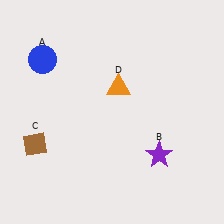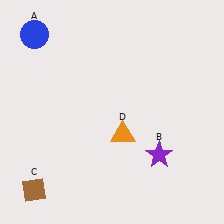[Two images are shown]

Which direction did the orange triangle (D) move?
The orange triangle (D) moved down.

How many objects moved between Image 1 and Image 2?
3 objects moved between the two images.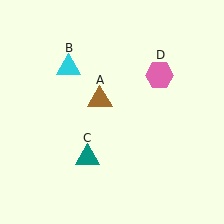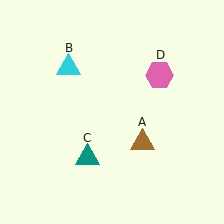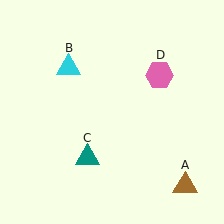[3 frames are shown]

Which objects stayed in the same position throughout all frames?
Cyan triangle (object B) and teal triangle (object C) and pink hexagon (object D) remained stationary.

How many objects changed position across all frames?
1 object changed position: brown triangle (object A).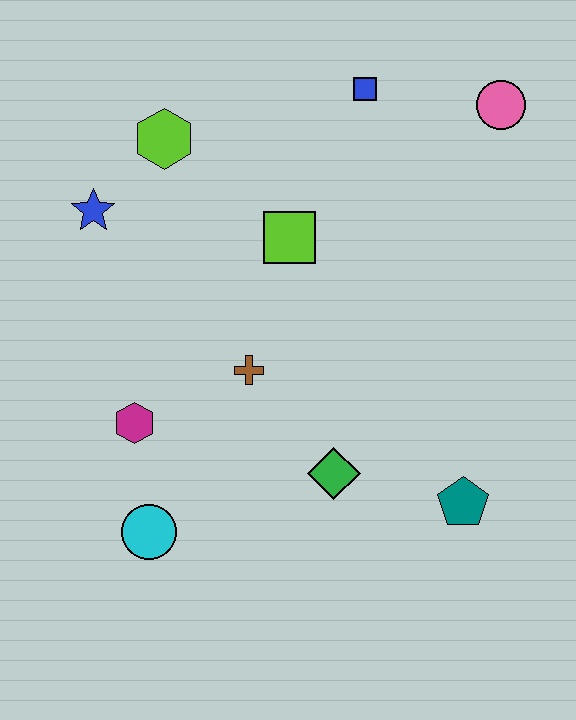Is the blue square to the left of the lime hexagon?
No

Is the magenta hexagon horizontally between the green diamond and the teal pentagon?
No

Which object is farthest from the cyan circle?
The pink circle is farthest from the cyan circle.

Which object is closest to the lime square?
The brown cross is closest to the lime square.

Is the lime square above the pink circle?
No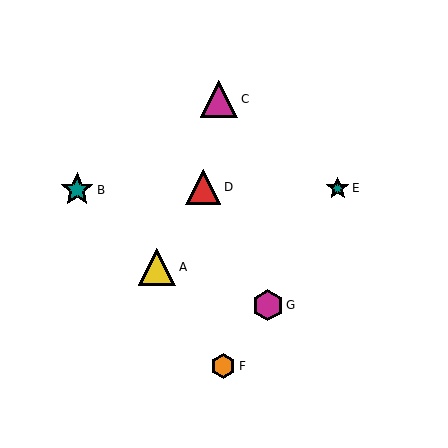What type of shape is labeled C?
Shape C is a magenta triangle.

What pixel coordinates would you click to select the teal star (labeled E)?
Click at (338, 188) to select the teal star E.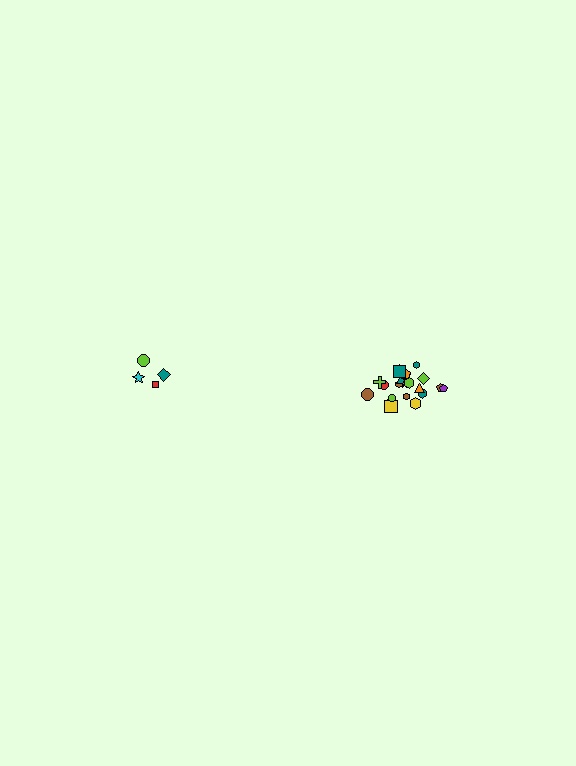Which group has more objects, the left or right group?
The right group.